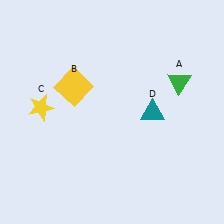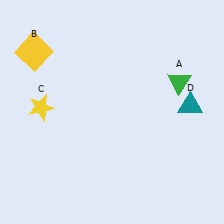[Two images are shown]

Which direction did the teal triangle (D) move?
The teal triangle (D) moved right.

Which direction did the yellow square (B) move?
The yellow square (B) moved left.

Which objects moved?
The objects that moved are: the yellow square (B), the teal triangle (D).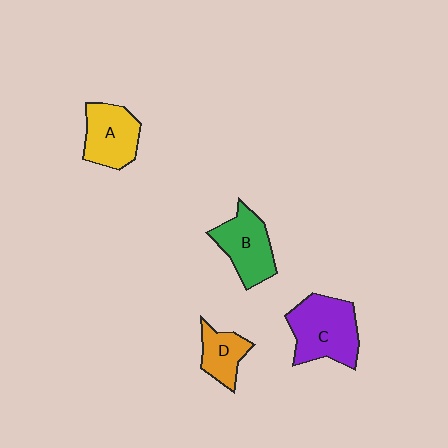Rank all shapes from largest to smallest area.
From largest to smallest: C (purple), B (green), A (yellow), D (orange).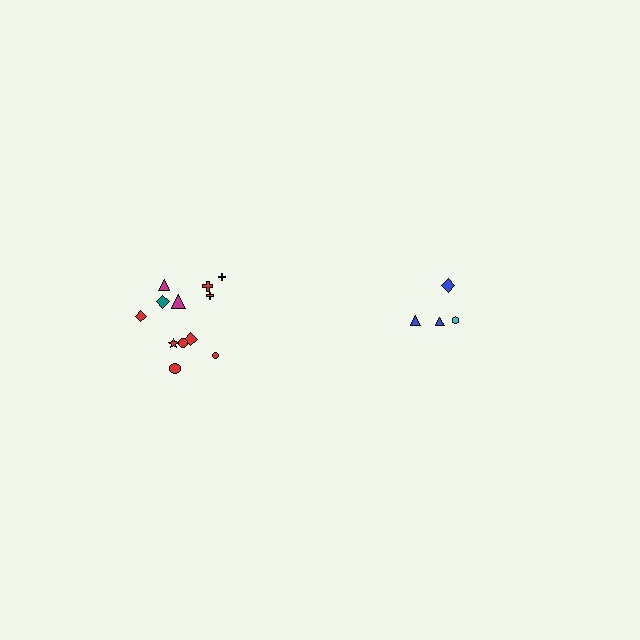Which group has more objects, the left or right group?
The left group.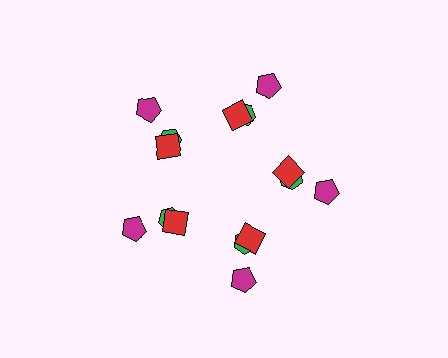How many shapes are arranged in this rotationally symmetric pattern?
There are 15 shapes, arranged in 5 groups of 3.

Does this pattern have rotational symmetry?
Yes, this pattern has 5-fold rotational symmetry. It looks the same after rotating 72 degrees around the center.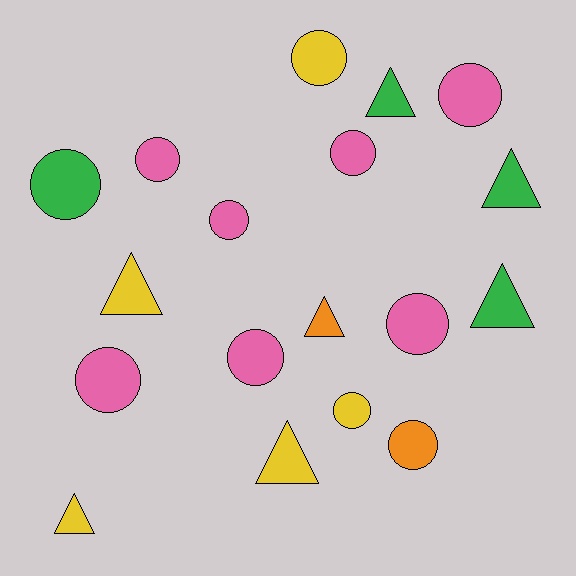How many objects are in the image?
There are 18 objects.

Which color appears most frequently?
Pink, with 7 objects.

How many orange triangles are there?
There is 1 orange triangle.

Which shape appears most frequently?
Circle, with 11 objects.